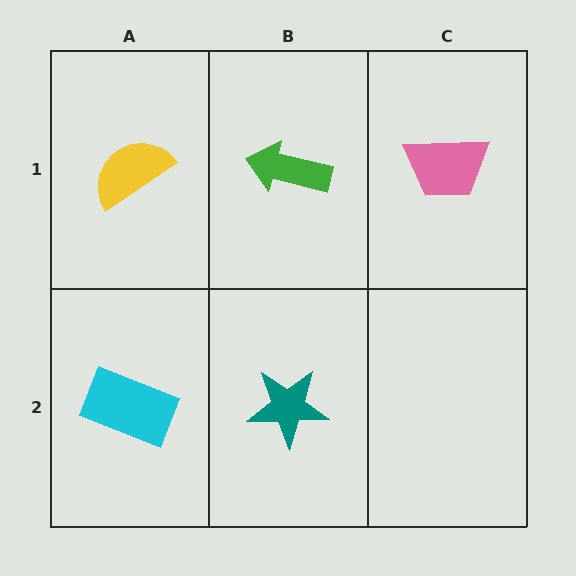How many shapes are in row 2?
2 shapes.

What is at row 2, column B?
A teal star.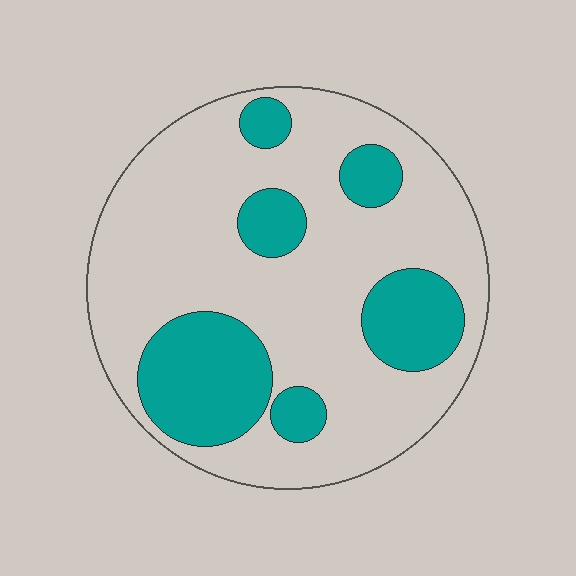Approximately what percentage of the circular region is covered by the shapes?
Approximately 25%.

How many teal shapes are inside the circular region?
6.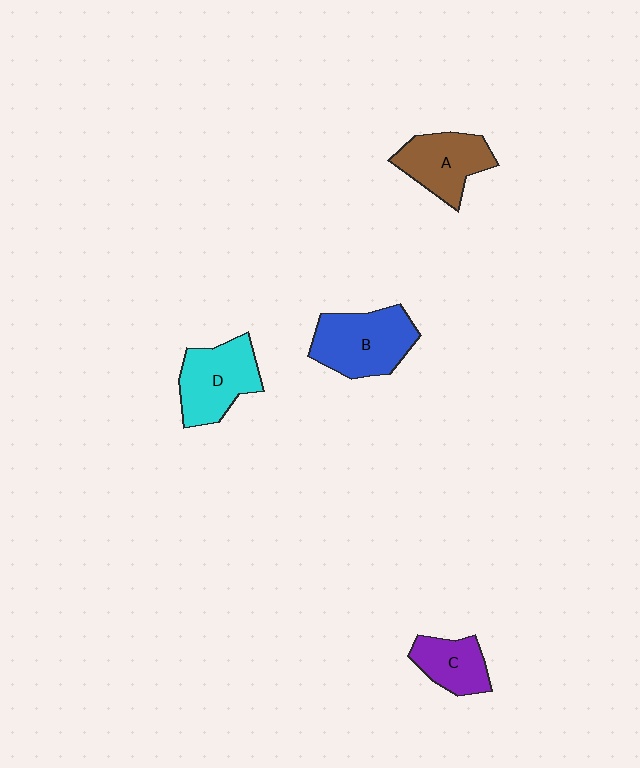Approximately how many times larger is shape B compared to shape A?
Approximately 1.2 times.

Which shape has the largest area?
Shape B (blue).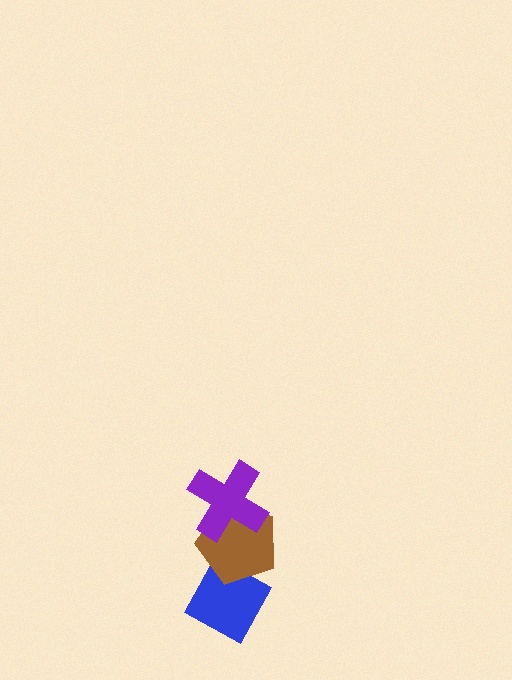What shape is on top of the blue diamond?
The brown pentagon is on top of the blue diamond.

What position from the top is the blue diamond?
The blue diamond is 3rd from the top.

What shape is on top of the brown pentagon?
The purple cross is on top of the brown pentagon.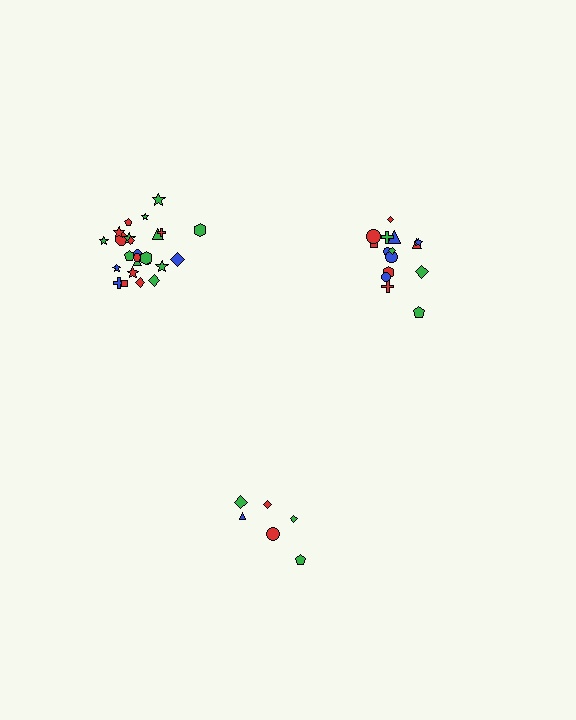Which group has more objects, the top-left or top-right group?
The top-left group.